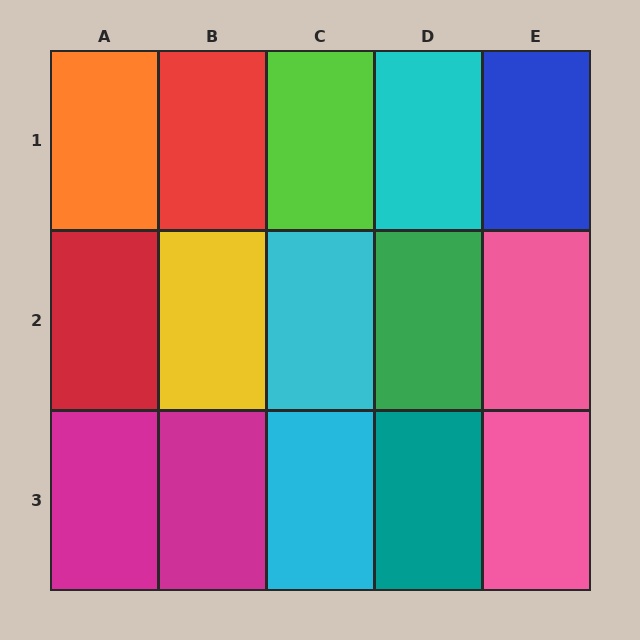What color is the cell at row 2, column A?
Red.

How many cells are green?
1 cell is green.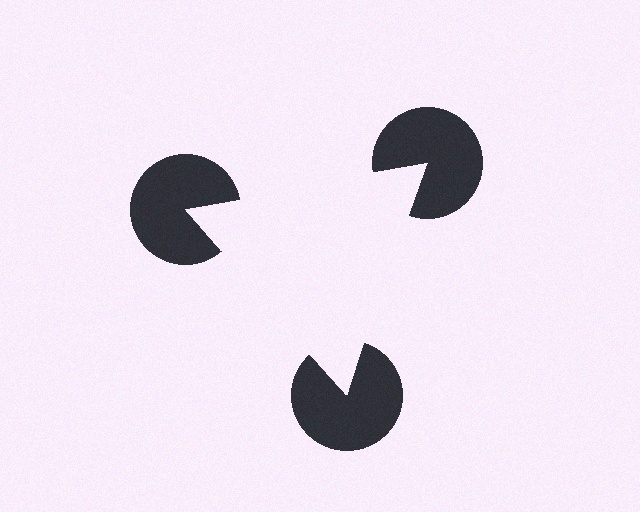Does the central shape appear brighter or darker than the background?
It typically appears slightly brighter than the background, even though no actual brightness change is drawn.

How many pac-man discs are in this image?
There are 3 — one at each vertex of the illusory triangle.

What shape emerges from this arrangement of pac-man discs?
An illusory triangle — its edges are inferred from the aligned wedge cuts in the pac-man discs, not physically drawn.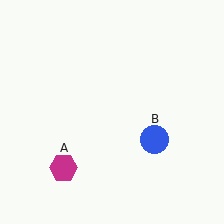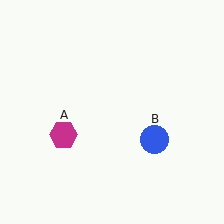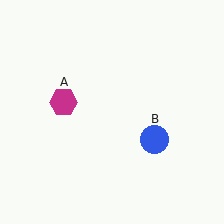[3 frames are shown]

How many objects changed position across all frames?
1 object changed position: magenta hexagon (object A).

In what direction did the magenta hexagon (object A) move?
The magenta hexagon (object A) moved up.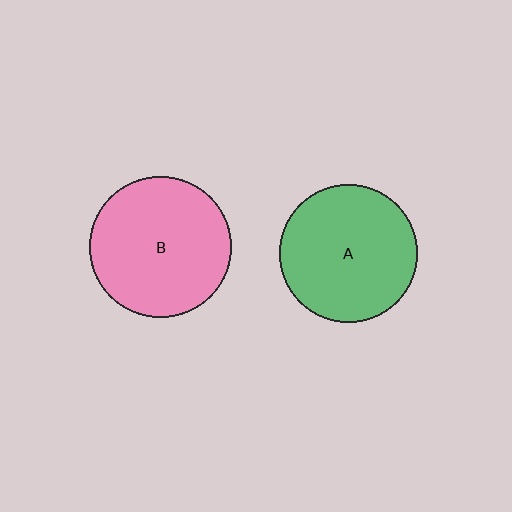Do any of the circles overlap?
No, none of the circles overlap.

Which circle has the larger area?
Circle B (pink).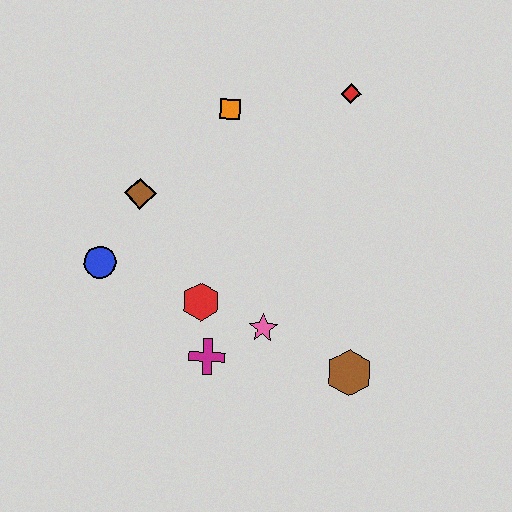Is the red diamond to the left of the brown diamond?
No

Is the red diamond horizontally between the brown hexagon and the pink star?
Yes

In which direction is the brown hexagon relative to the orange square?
The brown hexagon is below the orange square.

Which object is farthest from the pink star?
The red diamond is farthest from the pink star.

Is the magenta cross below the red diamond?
Yes